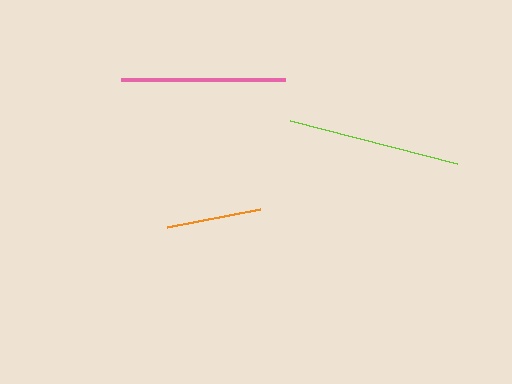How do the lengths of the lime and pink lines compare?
The lime and pink lines are approximately the same length.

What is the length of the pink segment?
The pink segment is approximately 164 pixels long.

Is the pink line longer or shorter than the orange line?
The pink line is longer than the orange line.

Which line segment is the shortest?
The orange line is the shortest at approximately 95 pixels.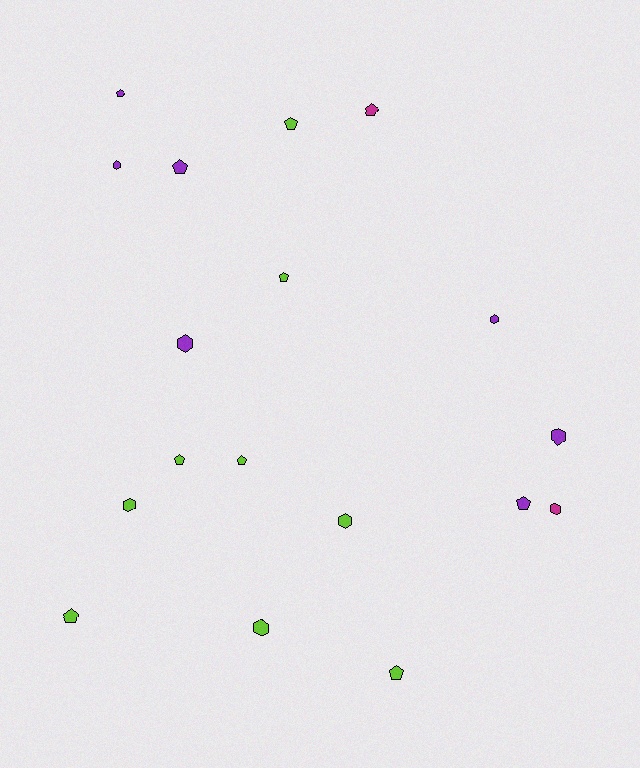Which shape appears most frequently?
Pentagon, with 10 objects.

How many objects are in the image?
There are 18 objects.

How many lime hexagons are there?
There are 3 lime hexagons.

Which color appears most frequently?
Lime, with 9 objects.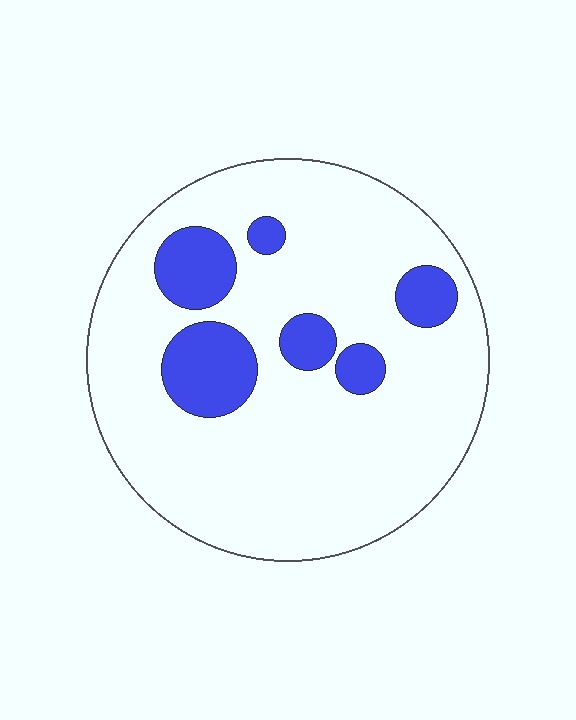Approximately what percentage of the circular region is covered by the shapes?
Approximately 15%.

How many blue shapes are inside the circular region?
6.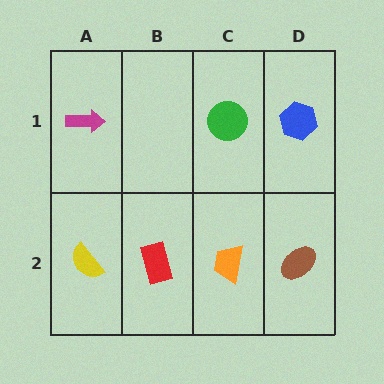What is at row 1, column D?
A blue hexagon.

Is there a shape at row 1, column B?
No, that cell is empty.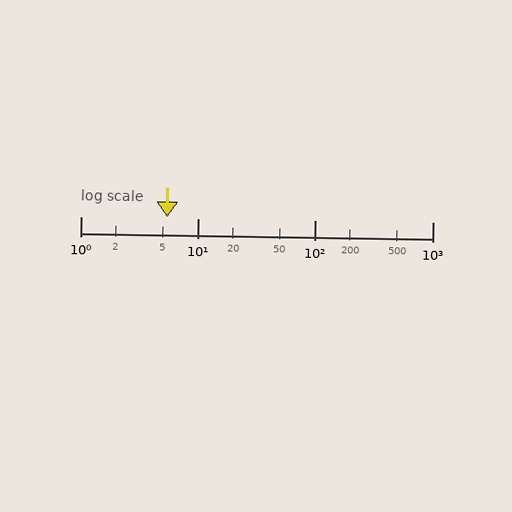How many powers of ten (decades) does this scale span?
The scale spans 3 decades, from 1 to 1000.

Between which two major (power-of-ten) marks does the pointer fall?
The pointer is between 1 and 10.